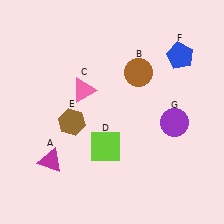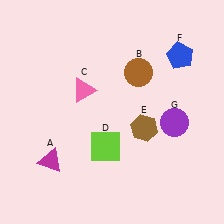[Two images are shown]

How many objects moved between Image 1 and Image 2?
1 object moved between the two images.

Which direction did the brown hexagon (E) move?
The brown hexagon (E) moved right.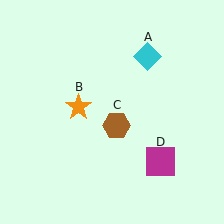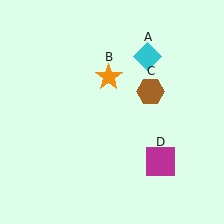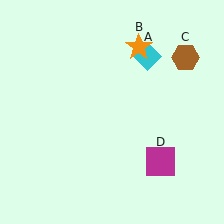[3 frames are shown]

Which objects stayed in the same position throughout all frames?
Cyan diamond (object A) and magenta square (object D) remained stationary.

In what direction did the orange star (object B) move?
The orange star (object B) moved up and to the right.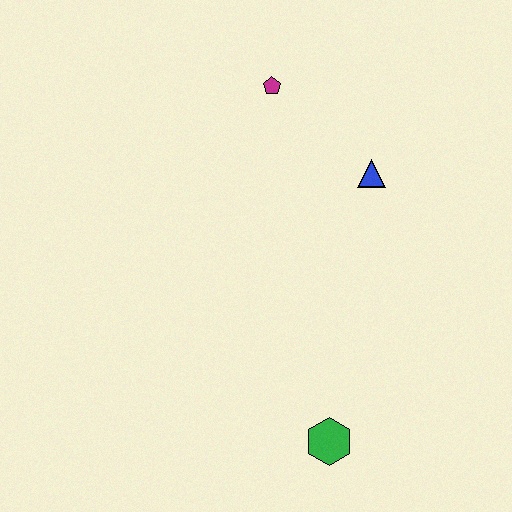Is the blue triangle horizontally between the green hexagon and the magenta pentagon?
No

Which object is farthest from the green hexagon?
The magenta pentagon is farthest from the green hexagon.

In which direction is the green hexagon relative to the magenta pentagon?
The green hexagon is below the magenta pentagon.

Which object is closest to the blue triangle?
The magenta pentagon is closest to the blue triangle.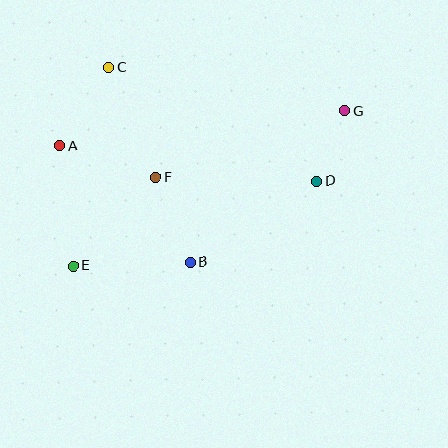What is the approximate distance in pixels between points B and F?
The distance between B and F is approximately 92 pixels.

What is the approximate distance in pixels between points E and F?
The distance between E and F is approximately 121 pixels.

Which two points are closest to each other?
Points D and G are closest to each other.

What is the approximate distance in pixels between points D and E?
The distance between D and E is approximately 258 pixels.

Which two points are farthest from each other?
Points E and G are farthest from each other.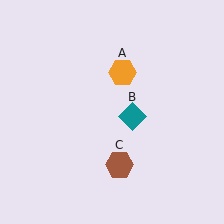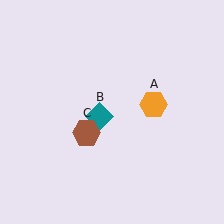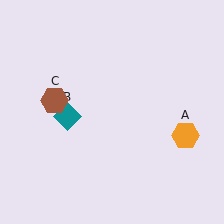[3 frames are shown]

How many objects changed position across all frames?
3 objects changed position: orange hexagon (object A), teal diamond (object B), brown hexagon (object C).